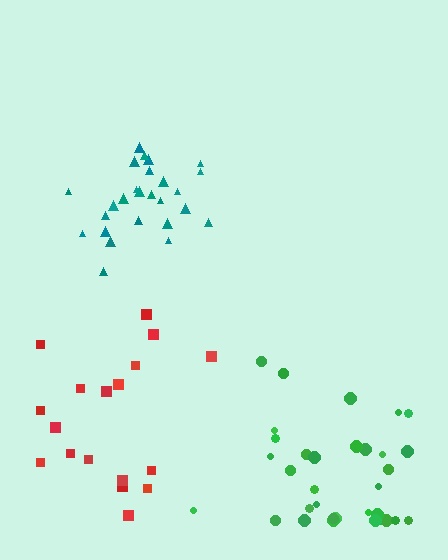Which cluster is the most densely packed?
Teal.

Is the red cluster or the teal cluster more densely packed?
Teal.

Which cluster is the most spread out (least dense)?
Red.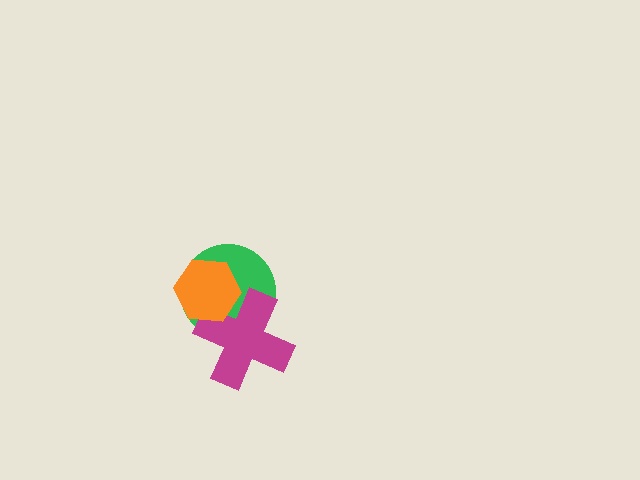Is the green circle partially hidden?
Yes, it is partially covered by another shape.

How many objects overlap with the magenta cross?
2 objects overlap with the magenta cross.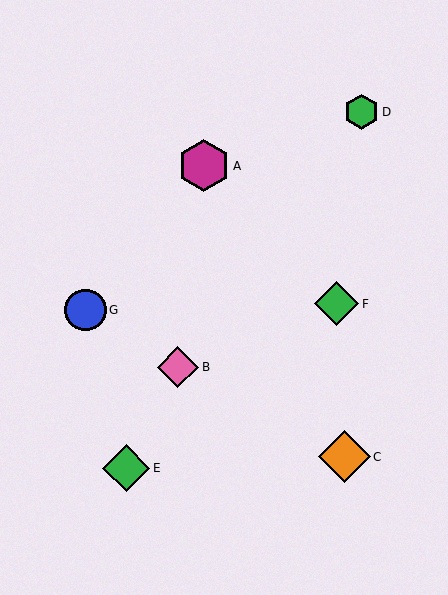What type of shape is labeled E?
Shape E is a green diamond.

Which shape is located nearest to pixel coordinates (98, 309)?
The blue circle (labeled G) at (86, 310) is nearest to that location.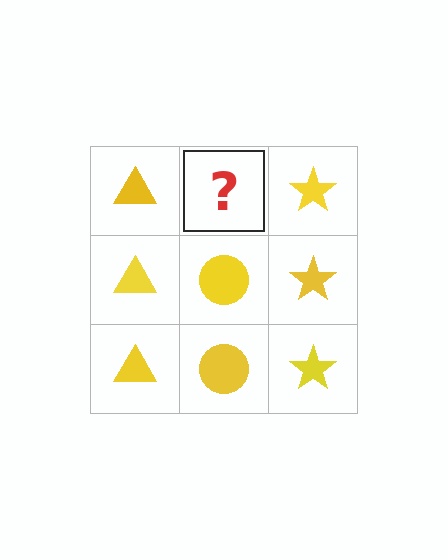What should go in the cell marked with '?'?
The missing cell should contain a yellow circle.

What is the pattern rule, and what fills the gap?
The rule is that each column has a consistent shape. The gap should be filled with a yellow circle.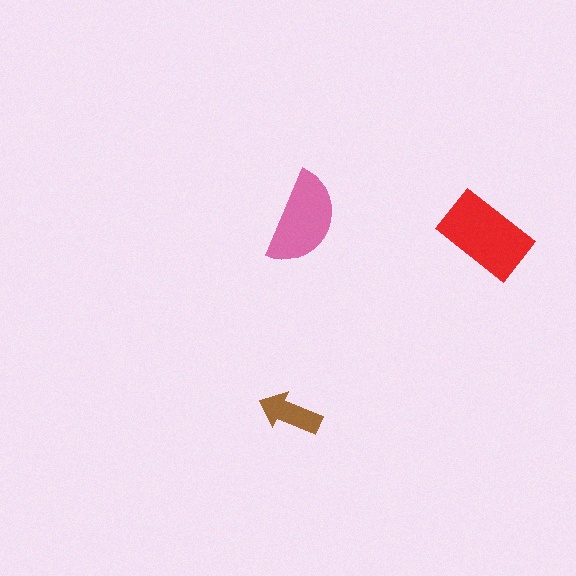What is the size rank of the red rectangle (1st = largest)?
1st.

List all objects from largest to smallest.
The red rectangle, the pink semicircle, the brown arrow.